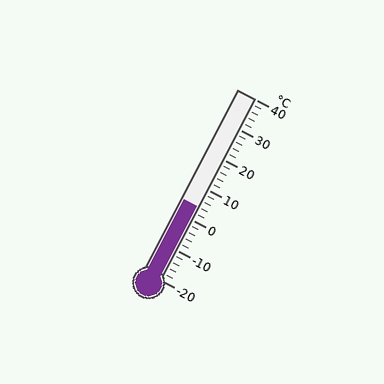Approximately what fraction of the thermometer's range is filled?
The thermometer is filled to approximately 40% of its range.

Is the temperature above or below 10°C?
The temperature is below 10°C.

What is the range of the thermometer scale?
The thermometer scale ranges from -20°C to 40°C.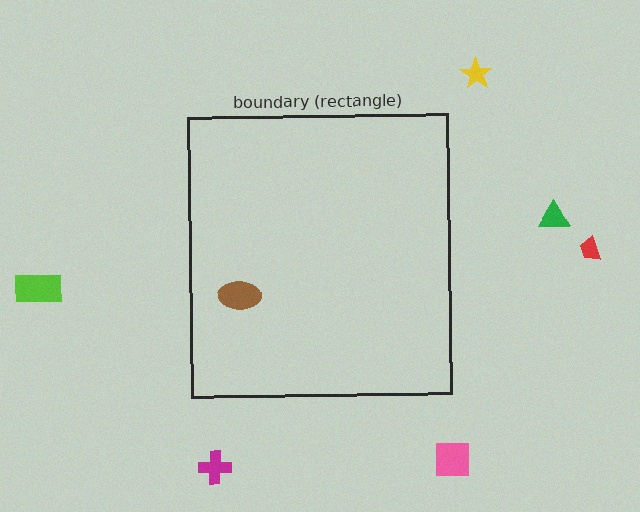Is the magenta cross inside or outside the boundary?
Outside.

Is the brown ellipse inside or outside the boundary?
Inside.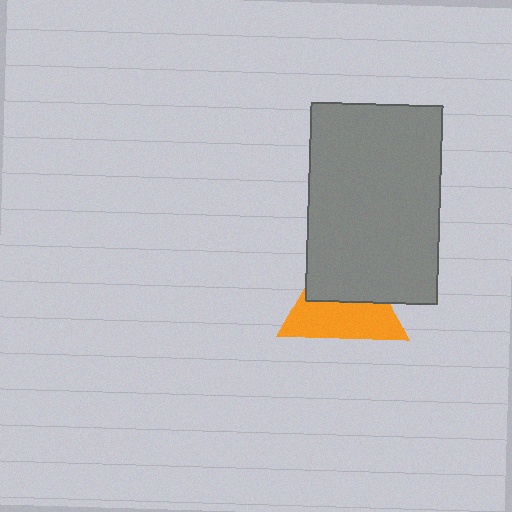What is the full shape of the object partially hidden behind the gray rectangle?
The partially hidden object is an orange triangle.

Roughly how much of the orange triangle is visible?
About half of it is visible (roughly 53%).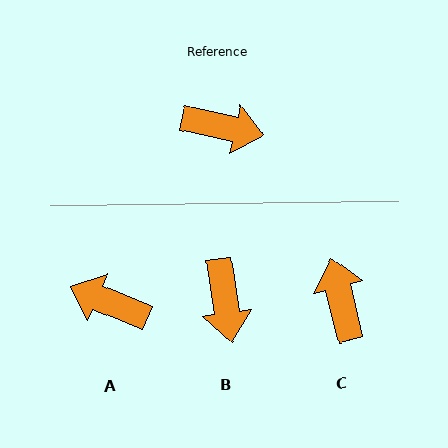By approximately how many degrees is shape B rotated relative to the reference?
Approximately 69 degrees clockwise.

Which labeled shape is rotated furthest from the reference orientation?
A, about 170 degrees away.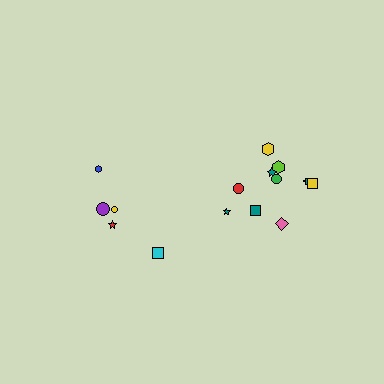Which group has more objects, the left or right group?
The right group.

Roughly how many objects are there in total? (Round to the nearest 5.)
Roughly 15 objects in total.